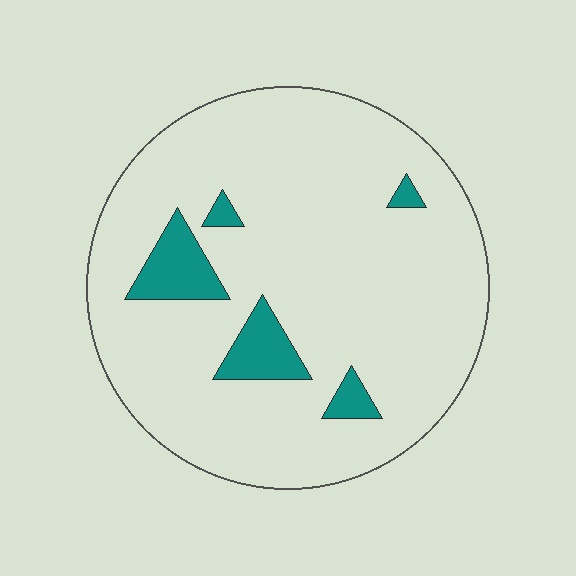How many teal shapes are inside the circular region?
5.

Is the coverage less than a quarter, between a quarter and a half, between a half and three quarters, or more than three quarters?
Less than a quarter.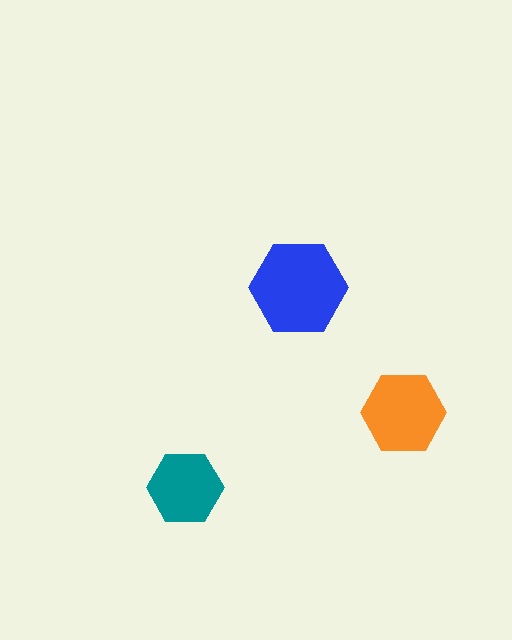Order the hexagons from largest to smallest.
the blue one, the orange one, the teal one.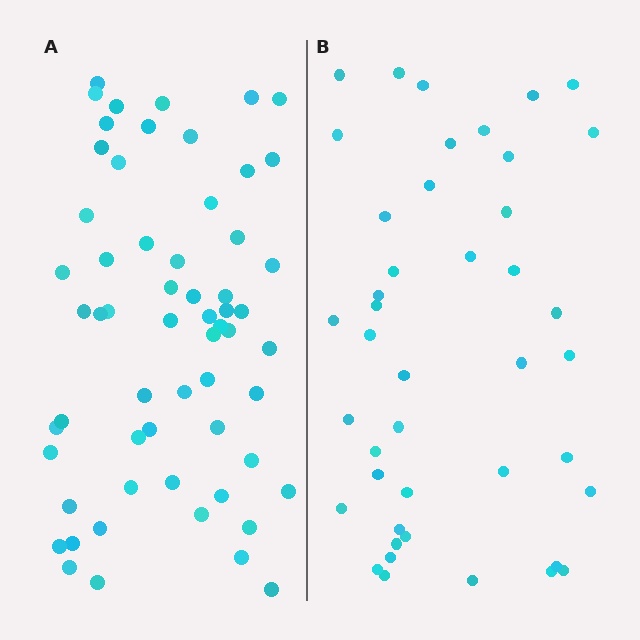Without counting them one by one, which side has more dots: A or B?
Region A (the left region) has more dots.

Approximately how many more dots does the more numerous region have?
Region A has approximately 15 more dots than region B.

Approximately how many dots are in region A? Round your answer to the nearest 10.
About 60 dots.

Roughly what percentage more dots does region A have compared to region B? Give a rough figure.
About 40% more.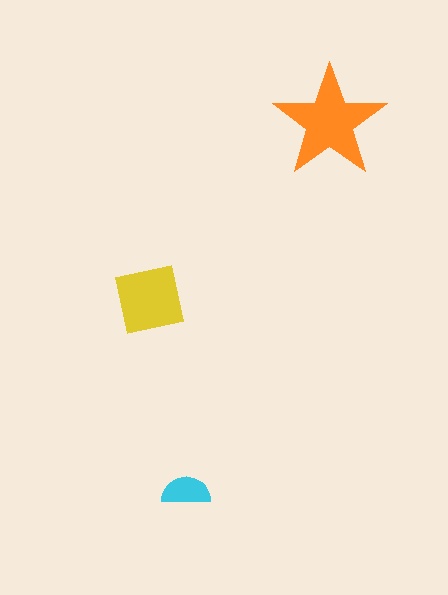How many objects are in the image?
There are 3 objects in the image.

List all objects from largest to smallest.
The orange star, the yellow square, the cyan semicircle.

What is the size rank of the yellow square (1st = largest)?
2nd.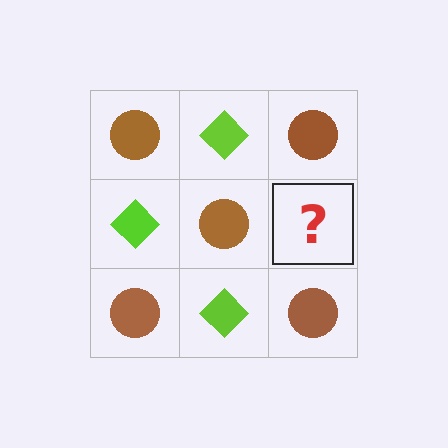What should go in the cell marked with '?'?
The missing cell should contain a lime diamond.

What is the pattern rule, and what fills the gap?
The rule is that it alternates brown circle and lime diamond in a checkerboard pattern. The gap should be filled with a lime diamond.